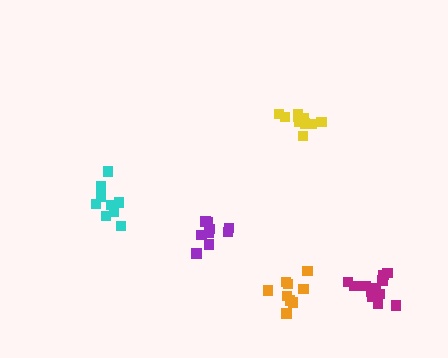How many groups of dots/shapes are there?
There are 5 groups.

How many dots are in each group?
Group 1: 9 dots, Group 2: 9 dots, Group 3: 9 dots, Group 4: 10 dots, Group 5: 13 dots (50 total).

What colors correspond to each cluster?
The clusters are colored: cyan, purple, orange, yellow, magenta.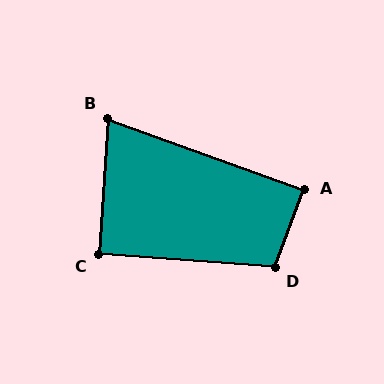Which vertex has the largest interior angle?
D, at approximately 106 degrees.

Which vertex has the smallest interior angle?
B, at approximately 74 degrees.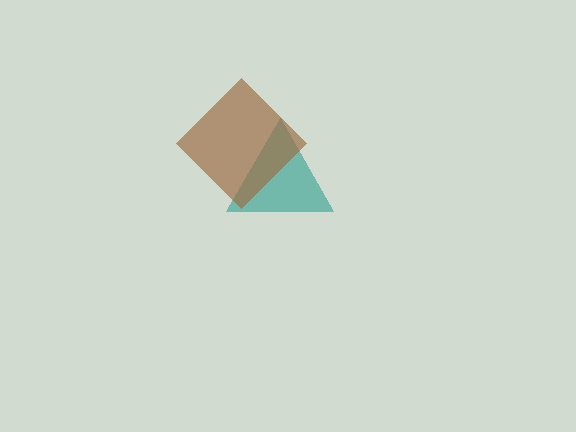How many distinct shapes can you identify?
There are 2 distinct shapes: a teal triangle, a brown diamond.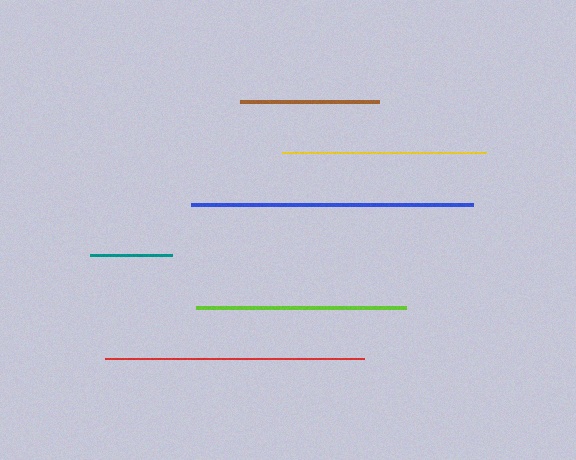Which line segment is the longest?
The blue line is the longest at approximately 282 pixels.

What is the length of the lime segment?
The lime segment is approximately 210 pixels long.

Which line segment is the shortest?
The teal line is the shortest at approximately 81 pixels.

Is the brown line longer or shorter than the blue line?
The blue line is longer than the brown line.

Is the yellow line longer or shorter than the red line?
The red line is longer than the yellow line.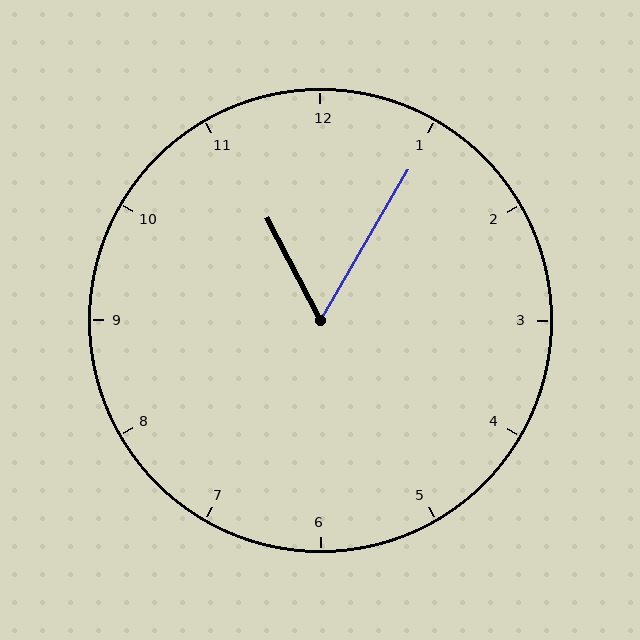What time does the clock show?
11:05.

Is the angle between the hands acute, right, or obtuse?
It is acute.